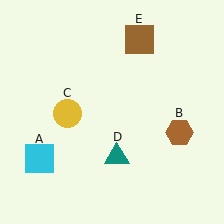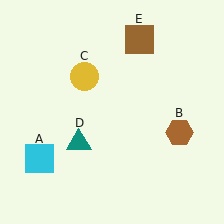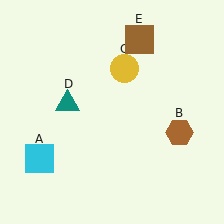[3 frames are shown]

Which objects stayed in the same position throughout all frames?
Cyan square (object A) and brown hexagon (object B) and brown square (object E) remained stationary.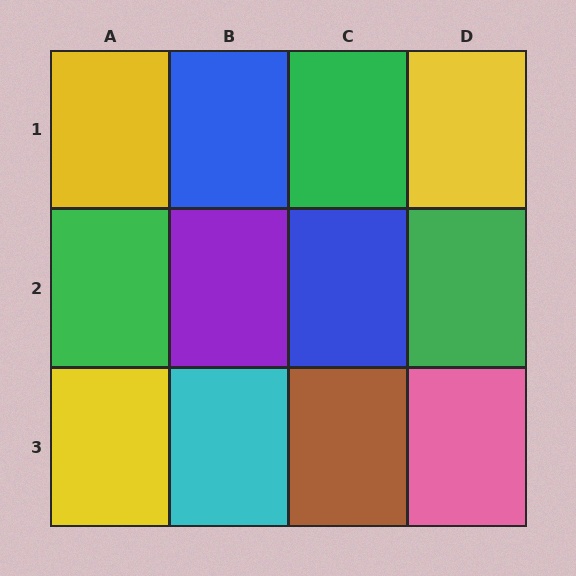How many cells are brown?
1 cell is brown.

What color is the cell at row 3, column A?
Yellow.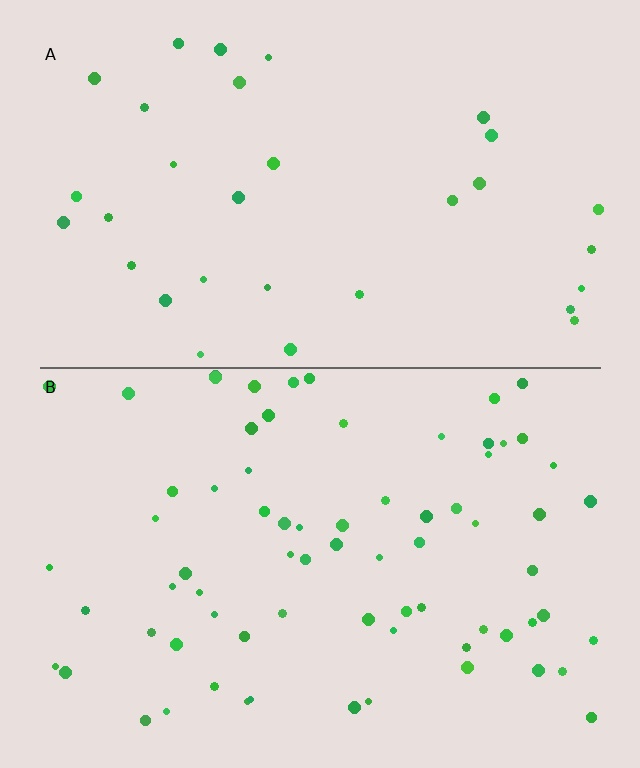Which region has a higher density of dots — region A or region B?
B (the bottom).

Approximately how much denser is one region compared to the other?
Approximately 2.3× — region B over region A.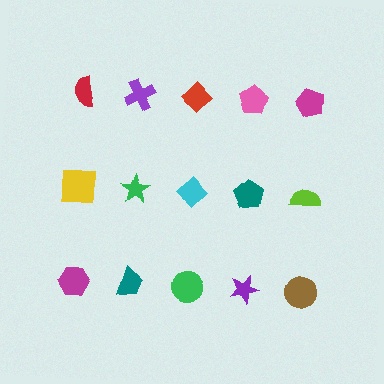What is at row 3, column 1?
A magenta hexagon.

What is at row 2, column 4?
A teal pentagon.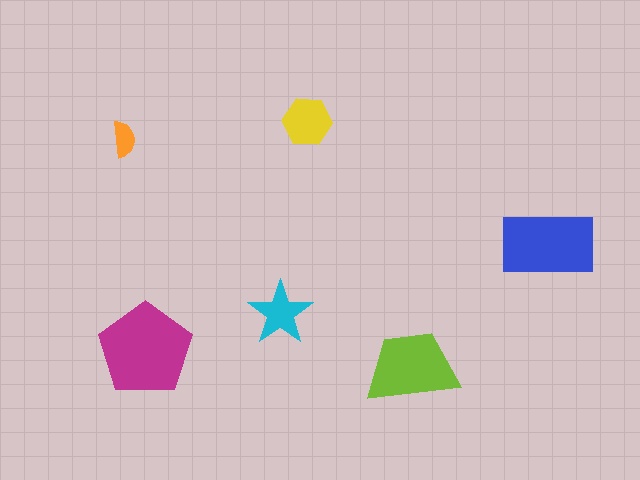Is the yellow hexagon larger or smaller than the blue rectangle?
Smaller.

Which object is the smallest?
The orange semicircle.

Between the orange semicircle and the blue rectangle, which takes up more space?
The blue rectangle.